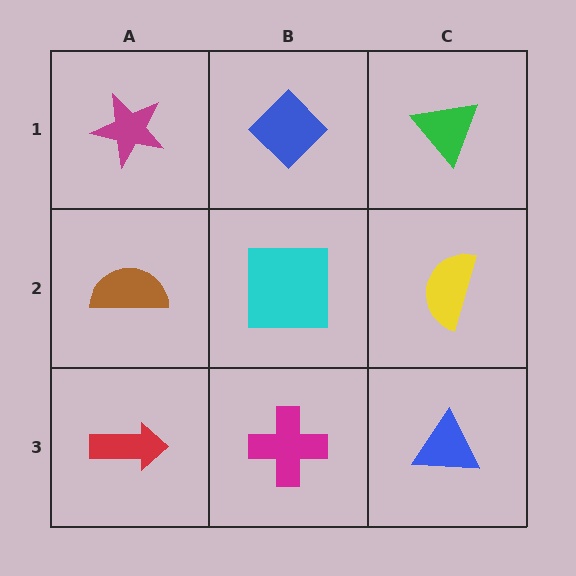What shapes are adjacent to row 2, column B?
A blue diamond (row 1, column B), a magenta cross (row 3, column B), a brown semicircle (row 2, column A), a yellow semicircle (row 2, column C).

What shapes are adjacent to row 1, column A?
A brown semicircle (row 2, column A), a blue diamond (row 1, column B).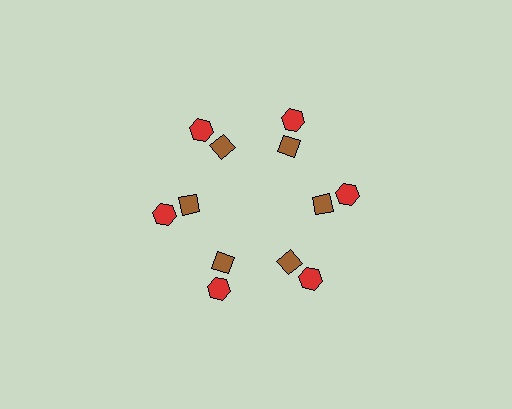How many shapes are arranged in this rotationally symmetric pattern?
There are 12 shapes, arranged in 6 groups of 2.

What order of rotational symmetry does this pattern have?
This pattern has 6-fold rotational symmetry.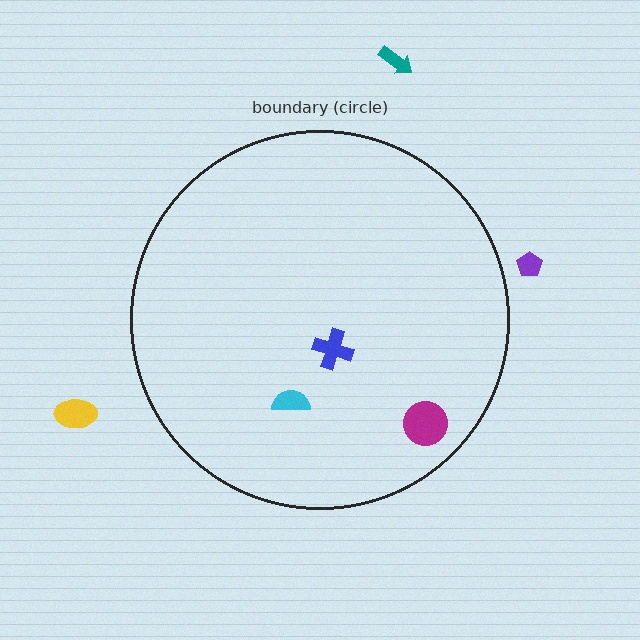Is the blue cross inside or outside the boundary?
Inside.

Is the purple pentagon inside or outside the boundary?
Outside.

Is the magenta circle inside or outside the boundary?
Inside.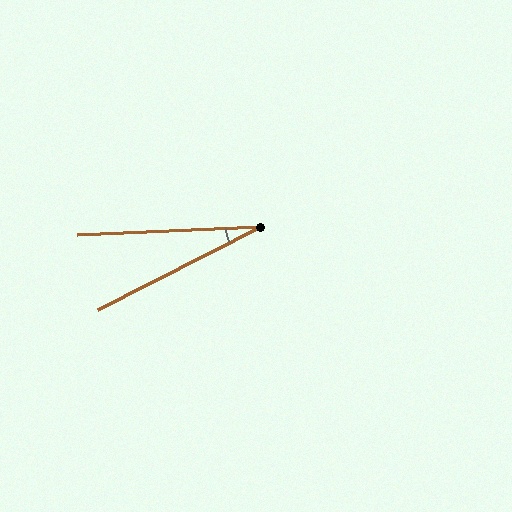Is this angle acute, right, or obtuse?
It is acute.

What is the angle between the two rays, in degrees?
Approximately 24 degrees.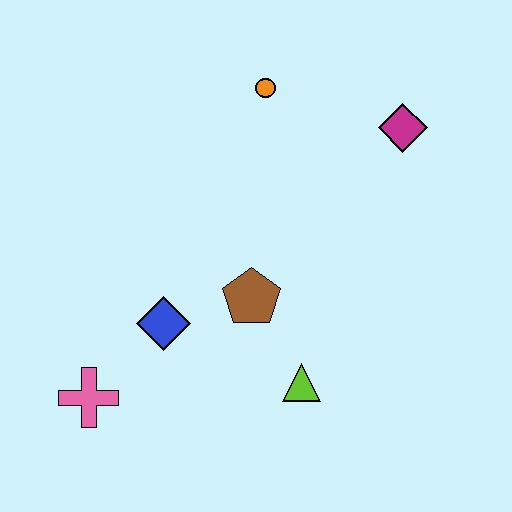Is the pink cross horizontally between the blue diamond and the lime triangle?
No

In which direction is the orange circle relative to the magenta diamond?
The orange circle is to the left of the magenta diamond.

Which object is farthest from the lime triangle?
The orange circle is farthest from the lime triangle.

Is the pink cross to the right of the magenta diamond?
No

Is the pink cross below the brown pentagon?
Yes